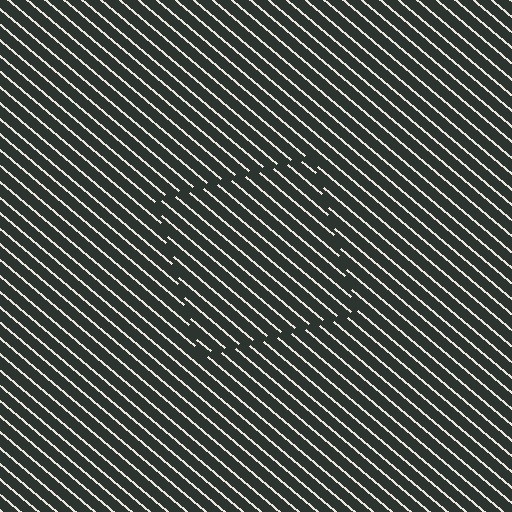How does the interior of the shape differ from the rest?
The interior of the shape contains the same grating, shifted by half a period — the contour is defined by the phase discontinuity where line-ends from the inner and outer gratings abut.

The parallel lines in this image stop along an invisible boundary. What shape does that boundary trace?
An illusory square. The interior of the shape contains the same grating, shifted by half a period — the contour is defined by the phase discontinuity where line-ends from the inner and outer gratings abut.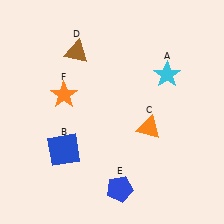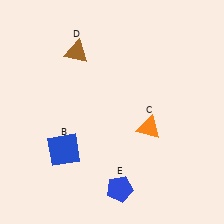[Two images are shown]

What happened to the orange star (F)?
The orange star (F) was removed in Image 2. It was in the top-left area of Image 1.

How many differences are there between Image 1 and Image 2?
There are 2 differences between the two images.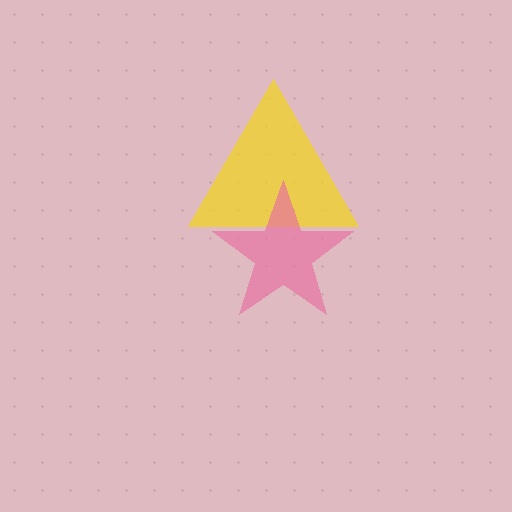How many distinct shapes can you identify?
There are 2 distinct shapes: a yellow triangle, a pink star.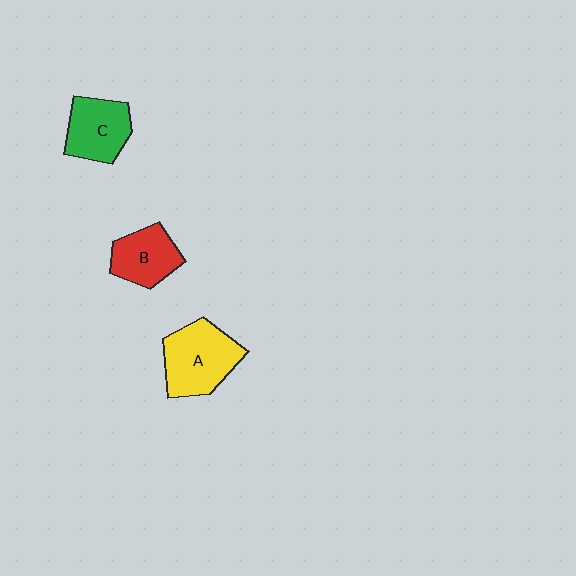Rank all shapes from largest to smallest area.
From largest to smallest: A (yellow), C (green), B (red).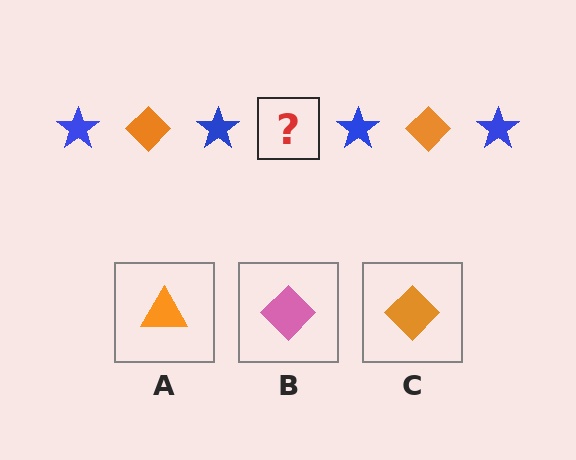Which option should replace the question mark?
Option C.